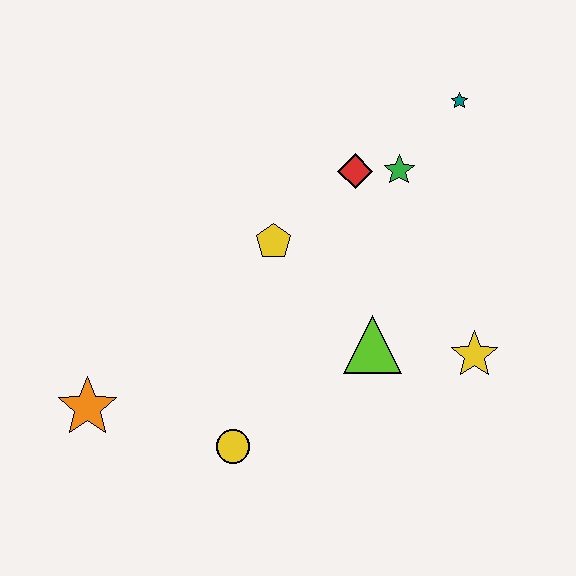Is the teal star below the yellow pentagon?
No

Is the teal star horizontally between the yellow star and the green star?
Yes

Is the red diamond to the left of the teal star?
Yes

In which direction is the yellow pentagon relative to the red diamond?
The yellow pentagon is to the left of the red diamond.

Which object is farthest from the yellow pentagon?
The orange star is farthest from the yellow pentagon.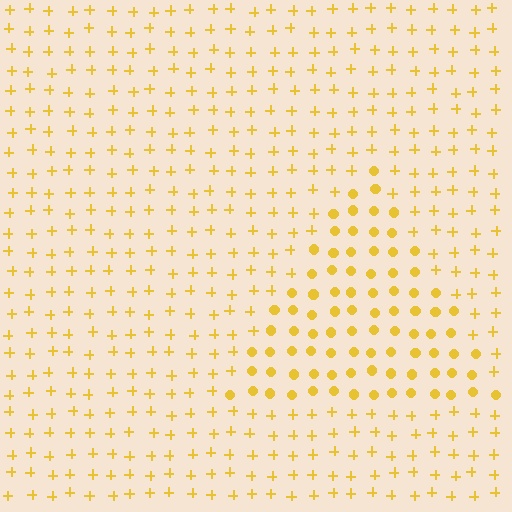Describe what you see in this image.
The image is filled with small yellow elements arranged in a uniform grid. A triangle-shaped region contains circles, while the surrounding area contains plus signs. The boundary is defined purely by the change in element shape.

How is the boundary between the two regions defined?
The boundary is defined by a change in element shape: circles inside vs. plus signs outside. All elements share the same color and spacing.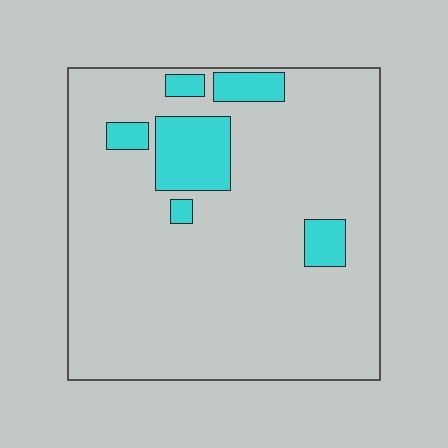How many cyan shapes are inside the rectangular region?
6.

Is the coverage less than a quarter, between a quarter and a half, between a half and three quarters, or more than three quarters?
Less than a quarter.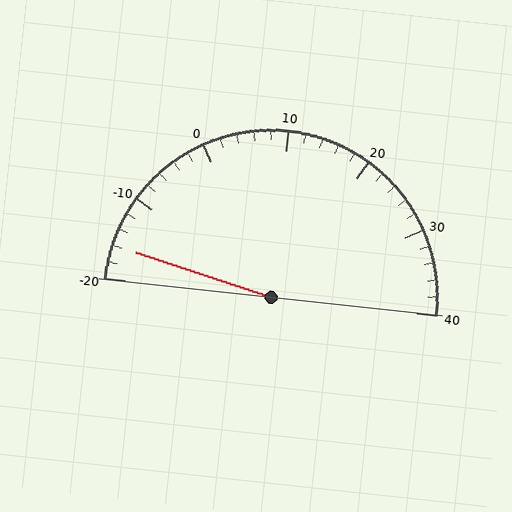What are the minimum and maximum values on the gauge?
The gauge ranges from -20 to 40.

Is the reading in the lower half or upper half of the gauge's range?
The reading is in the lower half of the range (-20 to 40).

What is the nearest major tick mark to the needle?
The nearest major tick mark is -20.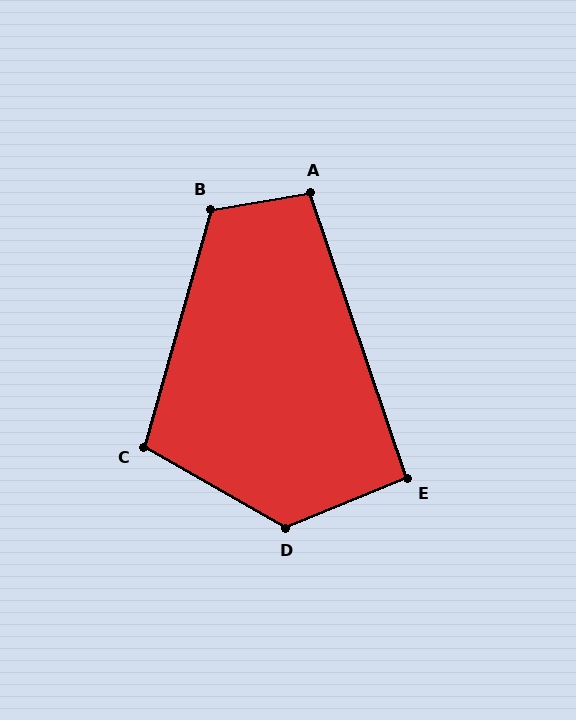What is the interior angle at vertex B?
Approximately 116 degrees (obtuse).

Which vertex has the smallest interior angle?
E, at approximately 93 degrees.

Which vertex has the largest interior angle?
D, at approximately 128 degrees.